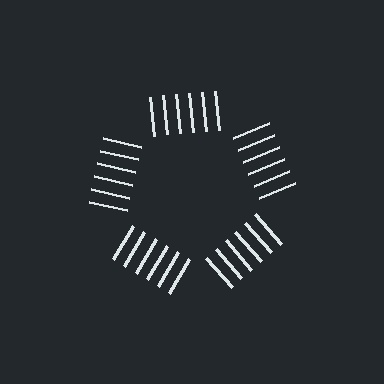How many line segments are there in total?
30 — 6 along each of the 5 edges.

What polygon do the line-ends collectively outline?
An illusory pentagon — the line segments terminate on its edges but no continuous stroke is drawn.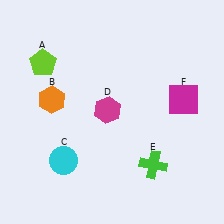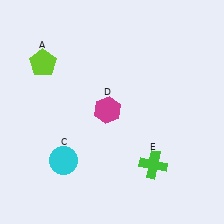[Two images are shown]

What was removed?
The orange hexagon (B), the magenta square (F) were removed in Image 2.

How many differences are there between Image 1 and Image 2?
There are 2 differences between the two images.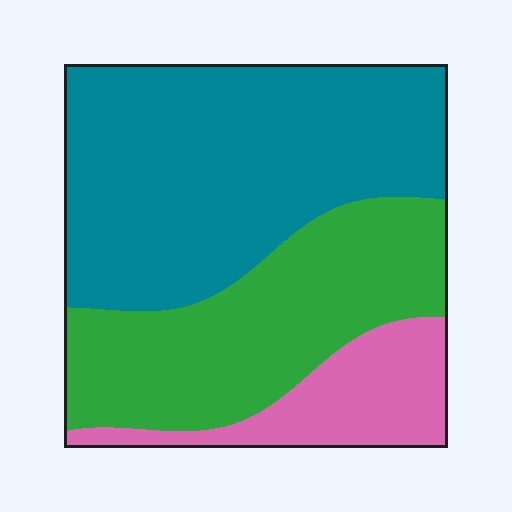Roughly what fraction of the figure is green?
Green takes up between a quarter and a half of the figure.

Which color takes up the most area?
Teal, at roughly 50%.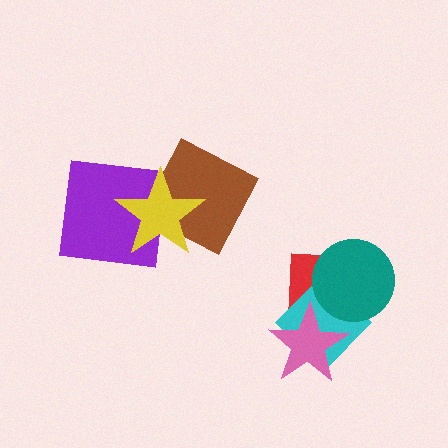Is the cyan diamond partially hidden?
Yes, it is partially covered by another shape.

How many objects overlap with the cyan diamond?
3 objects overlap with the cyan diamond.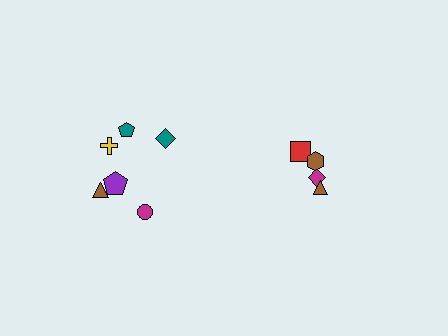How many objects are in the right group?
There are 4 objects.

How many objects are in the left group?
There are 6 objects.